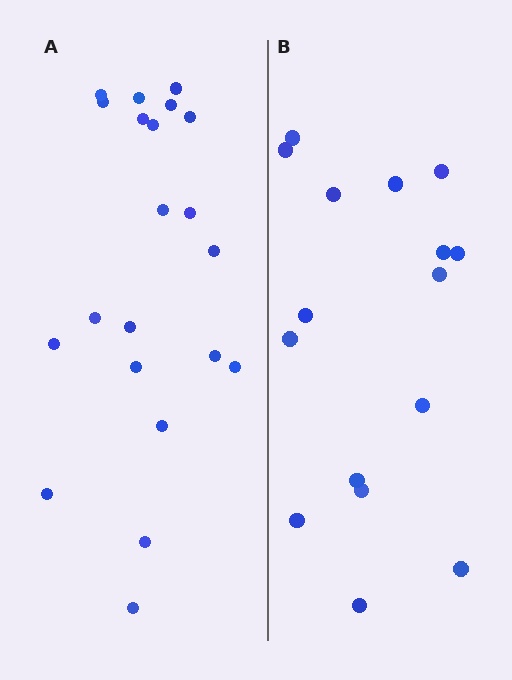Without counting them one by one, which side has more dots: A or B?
Region A (the left region) has more dots.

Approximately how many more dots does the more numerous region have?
Region A has about 5 more dots than region B.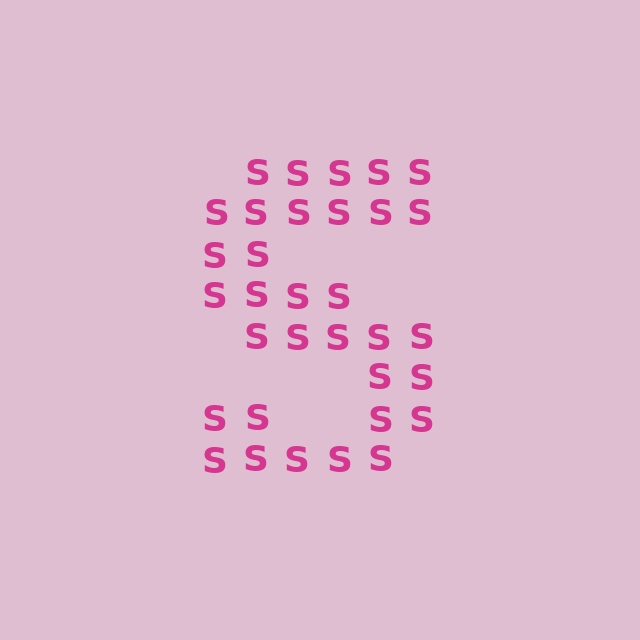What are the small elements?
The small elements are letter S's.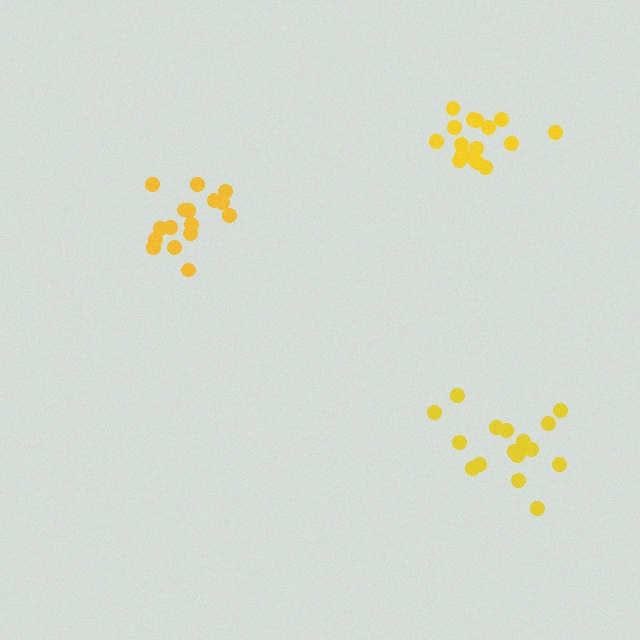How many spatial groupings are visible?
There are 3 spatial groupings.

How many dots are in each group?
Group 1: 16 dots, Group 2: 16 dots, Group 3: 17 dots (49 total).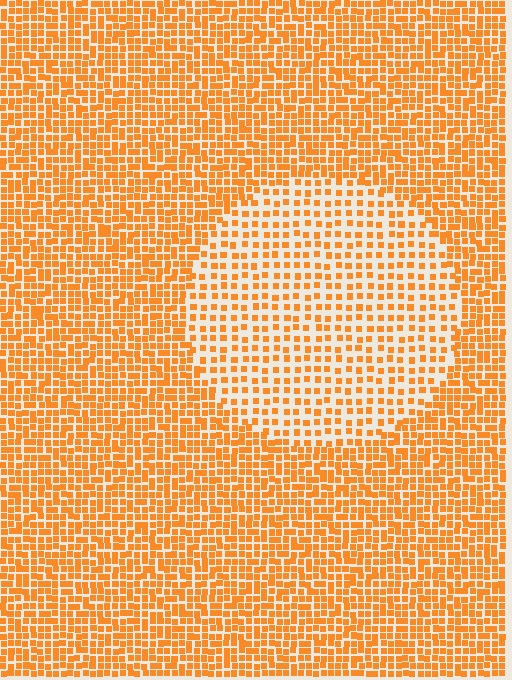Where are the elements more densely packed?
The elements are more densely packed outside the circle boundary.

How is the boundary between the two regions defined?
The boundary is defined by a change in element density (approximately 2.0x ratio). All elements are the same color, size, and shape.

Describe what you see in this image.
The image contains small orange elements arranged at two different densities. A circle-shaped region is visible where the elements are less densely packed than the surrounding area.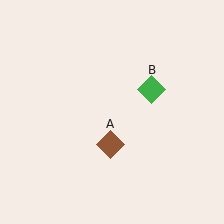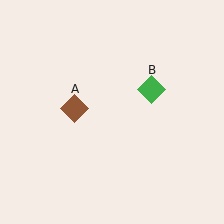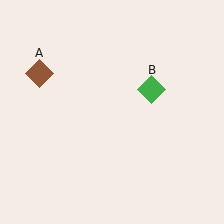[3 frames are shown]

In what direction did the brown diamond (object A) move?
The brown diamond (object A) moved up and to the left.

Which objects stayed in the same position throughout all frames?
Green diamond (object B) remained stationary.